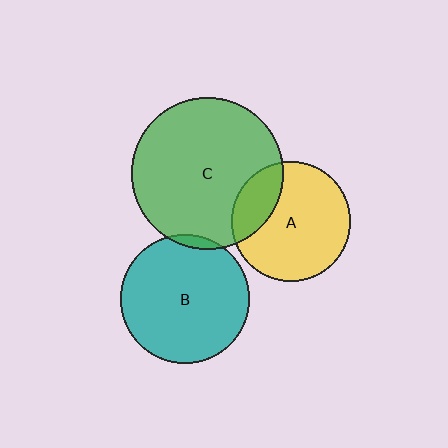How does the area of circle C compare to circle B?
Approximately 1.4 times.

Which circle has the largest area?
Circle C (green).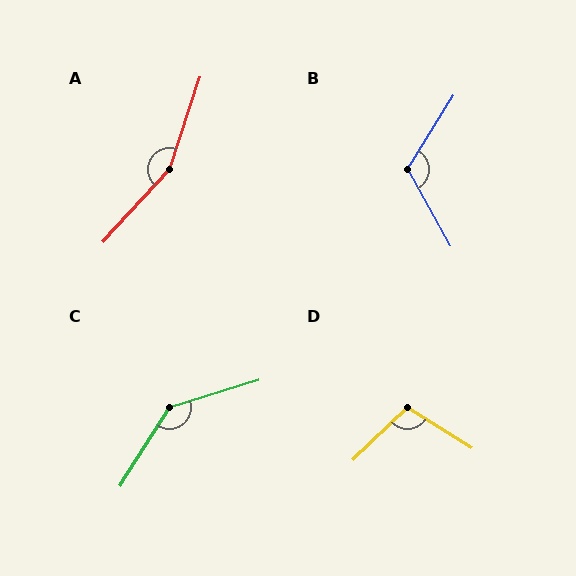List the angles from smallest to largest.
D (104°), B (119°), C (139°), A (156°).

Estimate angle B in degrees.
Approximately 119 degrees.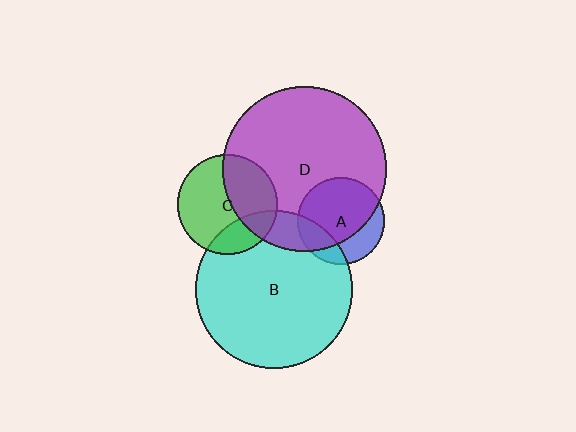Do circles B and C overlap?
Yes.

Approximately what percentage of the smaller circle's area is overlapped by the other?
Approximately 25%.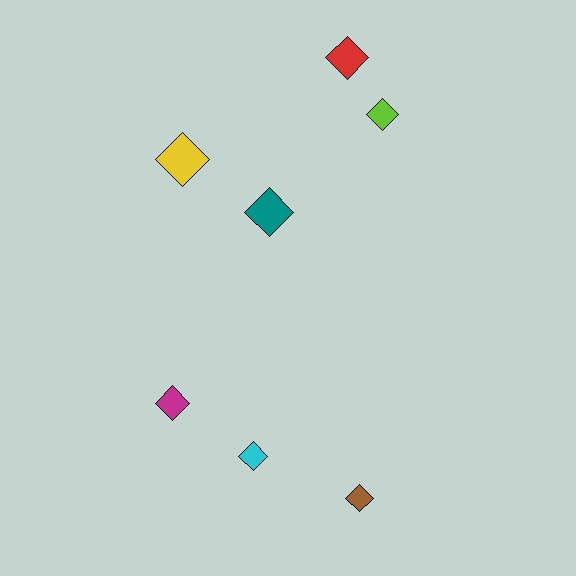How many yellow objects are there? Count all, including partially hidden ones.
There is 1 yellow object.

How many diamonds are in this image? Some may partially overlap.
There are 7 diamonds.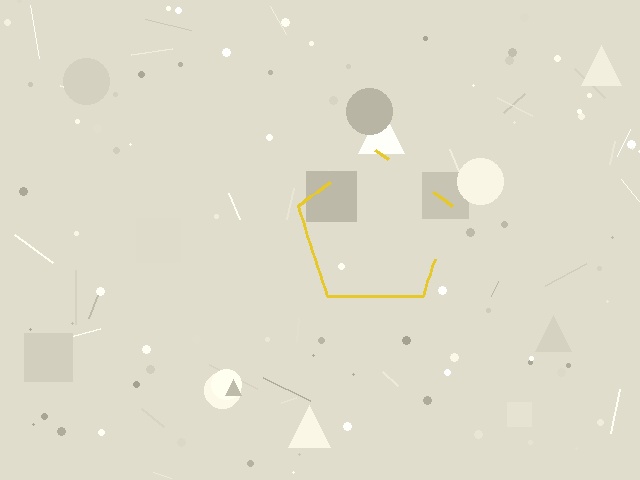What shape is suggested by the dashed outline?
The dashed outline suggests a pentagon.